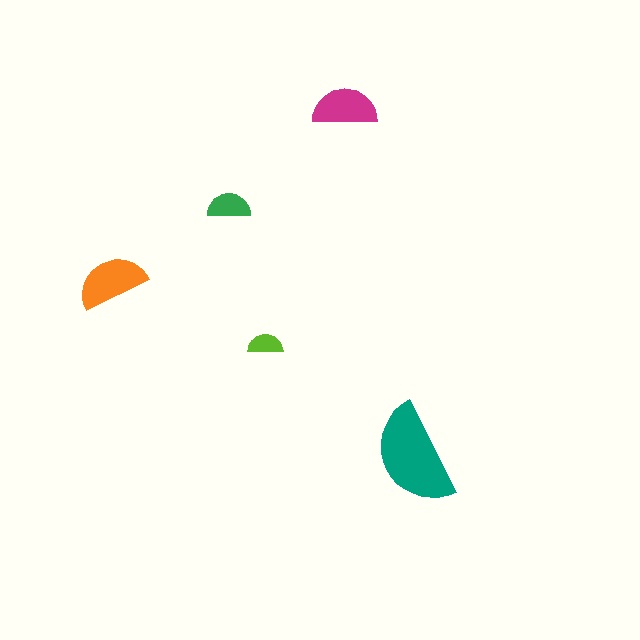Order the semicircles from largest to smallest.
the teal one, the orange one, the magenta one, the green one, the lime one.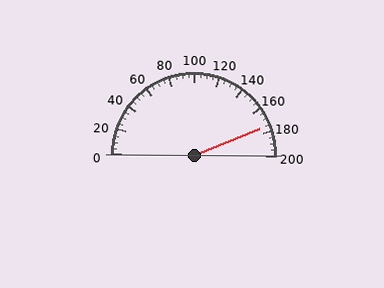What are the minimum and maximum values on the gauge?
The gauge ranges from 0 to 200.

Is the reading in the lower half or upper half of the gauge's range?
The reading is in the upper half of the range (0 to 200).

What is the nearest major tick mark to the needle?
The nearest major tick mark is 180.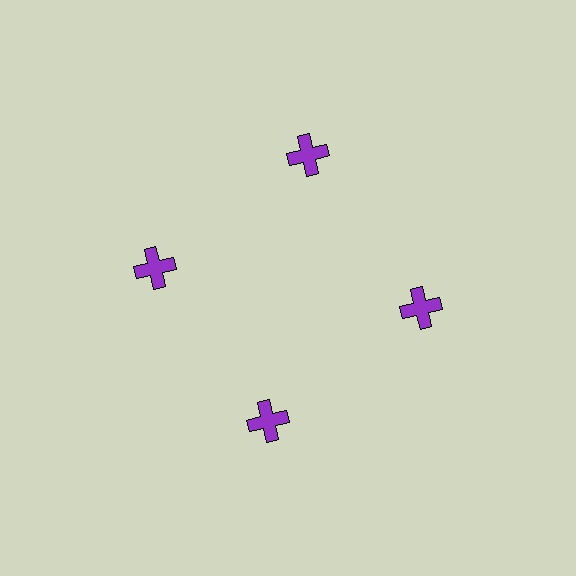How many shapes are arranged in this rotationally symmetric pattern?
There are 4 shapes, arranged in 4 groups of 1.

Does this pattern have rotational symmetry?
Yes, this pattern has 4-fold rotational symmetry. It looks the same after rotating 90 degrees around the center.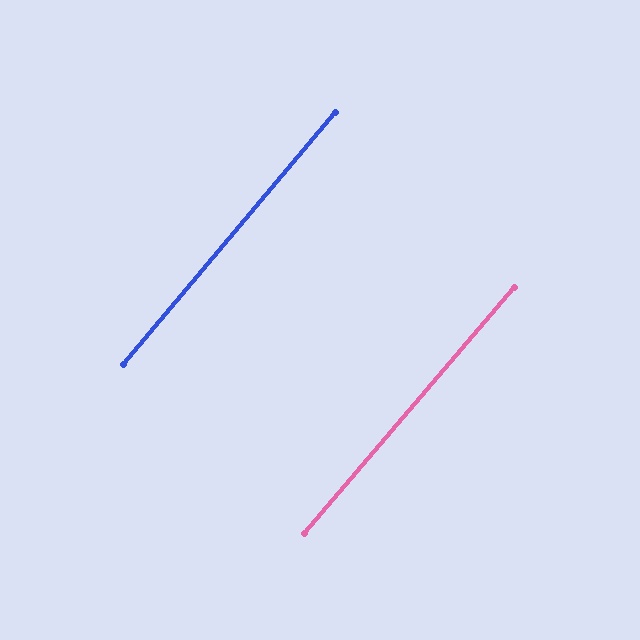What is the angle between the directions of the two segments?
Approximately 1 degree.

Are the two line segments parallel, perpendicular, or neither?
Parallel — their directions differ by only 0.5°.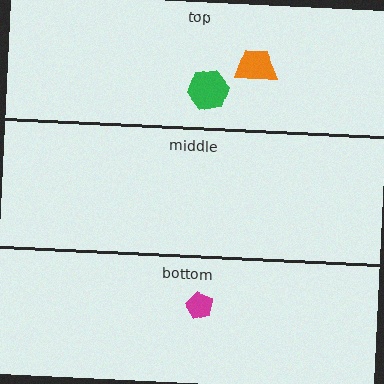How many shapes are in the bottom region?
1.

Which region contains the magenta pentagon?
The bottom region.